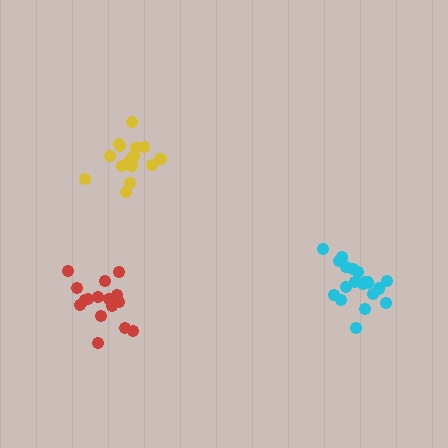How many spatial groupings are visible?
There are 3 spatial groupings.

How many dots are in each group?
Group 1: 19 dots, Group 2: 16 dots, Group 3: 16 dots (51 total).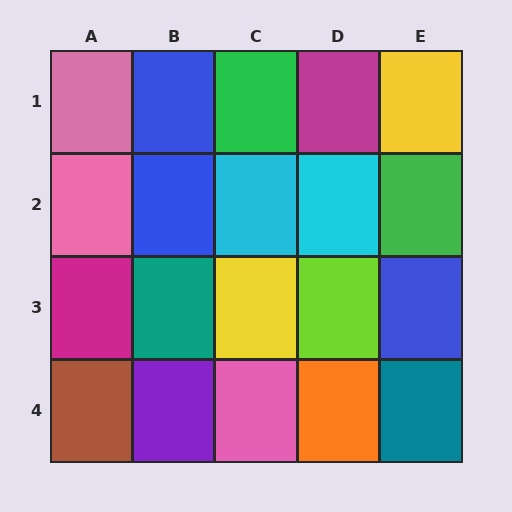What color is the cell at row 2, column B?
Blue.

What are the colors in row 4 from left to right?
Brown, purple, pink, orange, teal.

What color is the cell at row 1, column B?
Blue.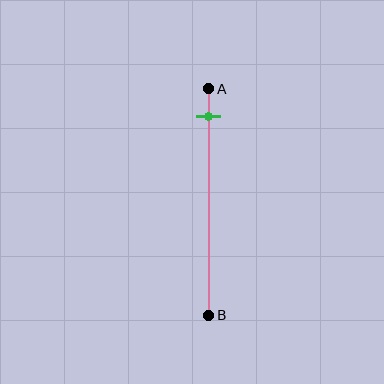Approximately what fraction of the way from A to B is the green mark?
The green mark is approximately 10% of the way from A to B.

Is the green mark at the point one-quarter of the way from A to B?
No, the mark is at about 10% from A, not at the 25% one-quarter point.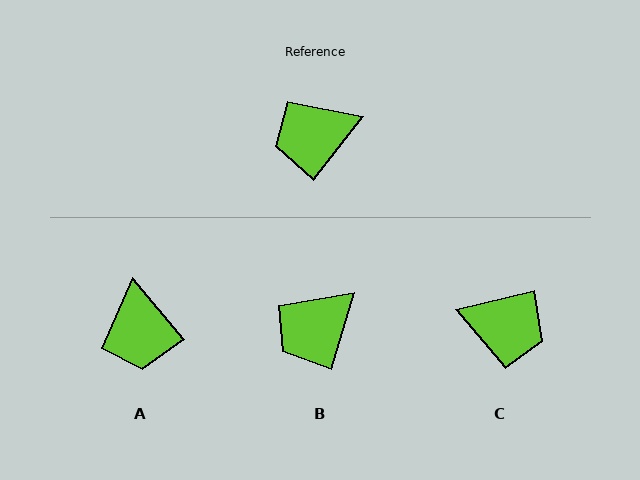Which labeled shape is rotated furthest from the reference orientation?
C, about 142 degrees away.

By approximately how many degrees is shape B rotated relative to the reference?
Approximately 21 degrees counter-clockwise.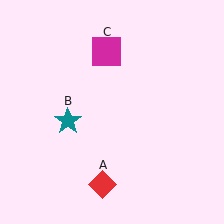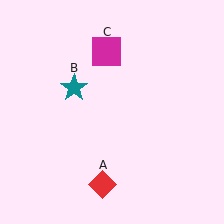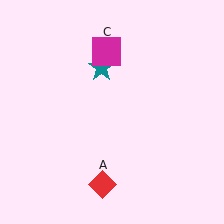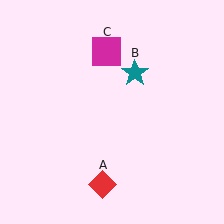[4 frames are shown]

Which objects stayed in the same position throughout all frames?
Red diamond (object A) and magenta square (object C) remained stationary.